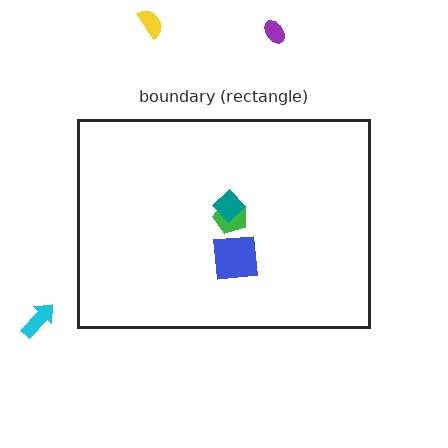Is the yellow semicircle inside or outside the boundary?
Outside.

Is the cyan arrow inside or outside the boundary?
Outside.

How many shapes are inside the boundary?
3 inside, 3 outside.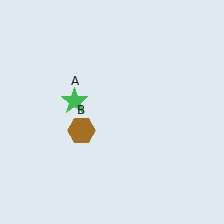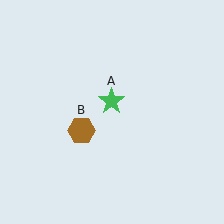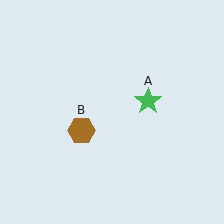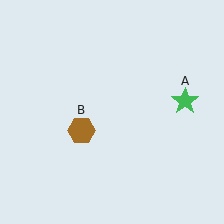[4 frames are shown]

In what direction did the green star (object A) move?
The green star (object A) moved right.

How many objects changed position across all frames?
1 object changed position: green star (object A).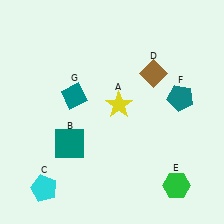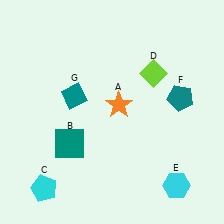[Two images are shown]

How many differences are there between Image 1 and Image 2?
There are 3 differences between the two images.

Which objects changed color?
A changed from yellow to orange. D changed from brown to lime. E changed from green to cyan.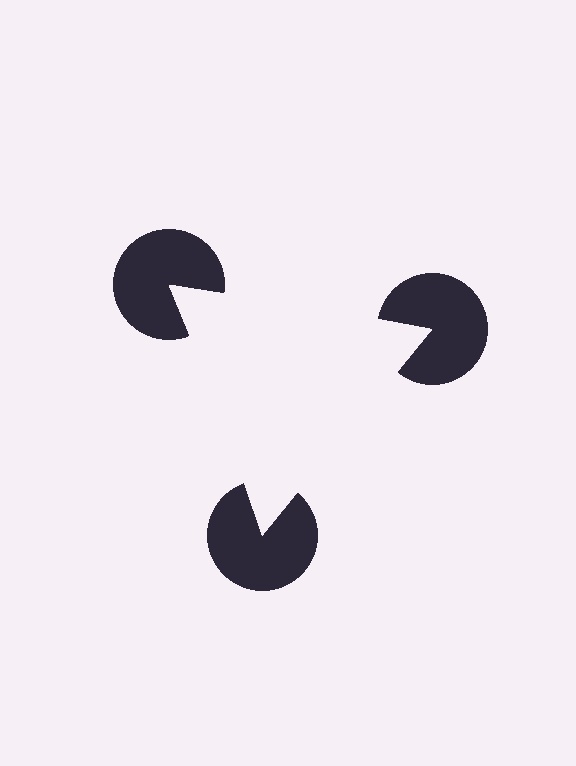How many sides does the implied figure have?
3 sides.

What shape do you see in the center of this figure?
An illusory triangle — its edges are inferred from the aligned wedge cuts in the pac-man discs, not physically drawn.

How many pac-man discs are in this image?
There are 3 — one at each vertex of the illusory triangle.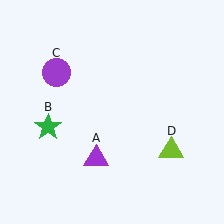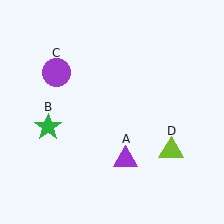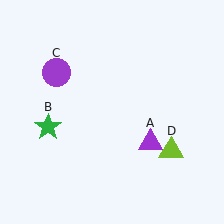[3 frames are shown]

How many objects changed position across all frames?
1 object changed position: purple triangle (object A).